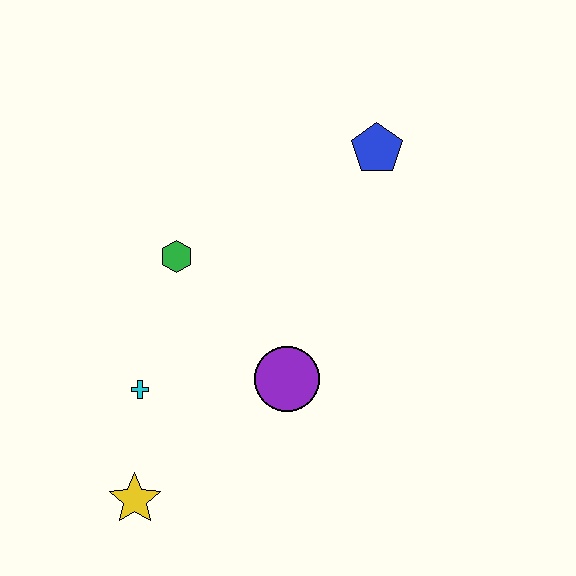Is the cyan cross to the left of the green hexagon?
Yes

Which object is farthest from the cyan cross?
The blue pentagon is farthest from the cyan cross.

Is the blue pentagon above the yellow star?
Yes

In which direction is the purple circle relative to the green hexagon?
The purple circle is below the green hexagon.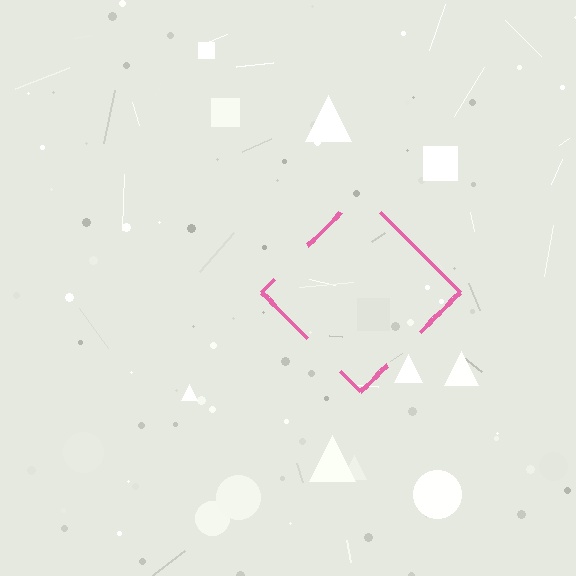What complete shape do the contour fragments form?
The contour fragments form a diamond.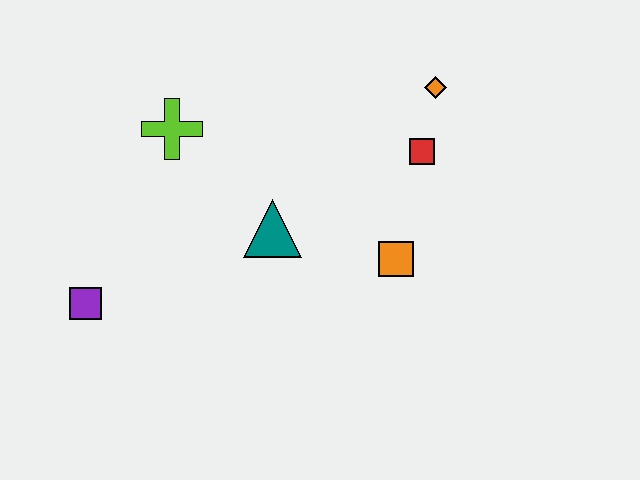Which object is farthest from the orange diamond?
The purple square is farthest from the orange diamond.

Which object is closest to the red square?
The orange diamond is closest to the red square.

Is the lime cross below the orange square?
No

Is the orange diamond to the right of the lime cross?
Yes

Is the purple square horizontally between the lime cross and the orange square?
No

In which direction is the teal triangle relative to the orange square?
The teal triangle is to the left of the orange square.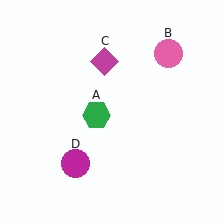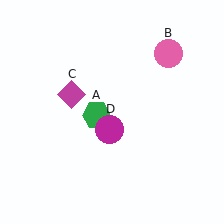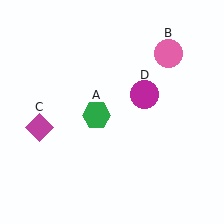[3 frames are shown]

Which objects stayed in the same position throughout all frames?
Green hexagon (object A) and pink circle (object B) remained stationary.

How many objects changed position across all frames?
2 objects changed position: magenta diamond (object C), magenta circle (object D).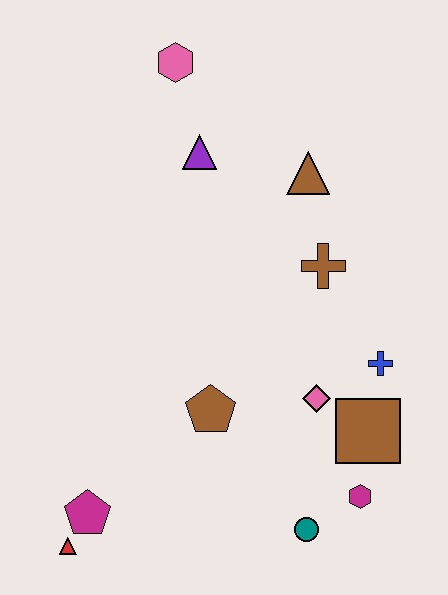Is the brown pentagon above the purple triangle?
No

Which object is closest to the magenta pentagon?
The red triangle is closest to the magenta pentagon.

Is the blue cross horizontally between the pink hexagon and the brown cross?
No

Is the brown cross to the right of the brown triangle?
Yes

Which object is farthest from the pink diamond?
The pink hexagon is farthest from the pink diamond.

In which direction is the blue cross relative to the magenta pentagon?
The blue cross is to the right of the magenta pentagon.